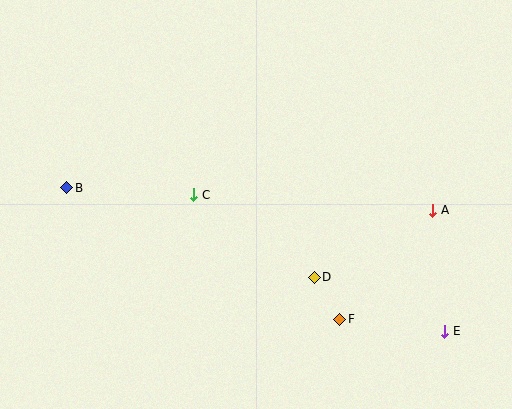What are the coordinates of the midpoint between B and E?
The midpoint between B and E is at (256, 259).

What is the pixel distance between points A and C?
The distance between A and C is 239 pixels.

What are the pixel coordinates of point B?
Point B is at (67, 188).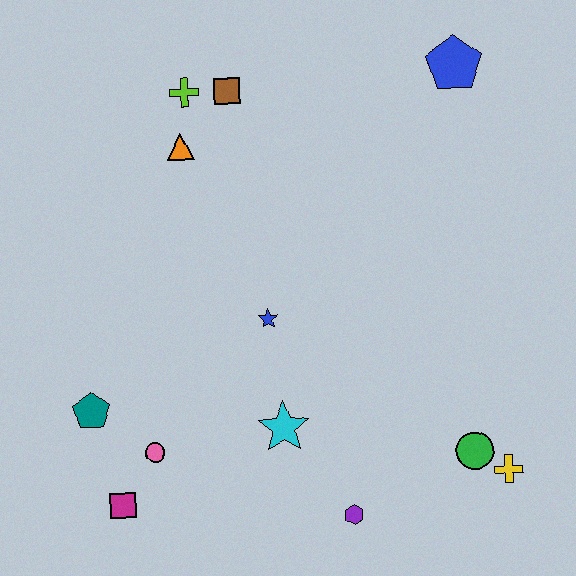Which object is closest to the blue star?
The cyan star is closest to the blue star.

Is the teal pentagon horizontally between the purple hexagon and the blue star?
No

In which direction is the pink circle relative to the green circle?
The pink circle is to the left of the green circle.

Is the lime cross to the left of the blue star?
Yes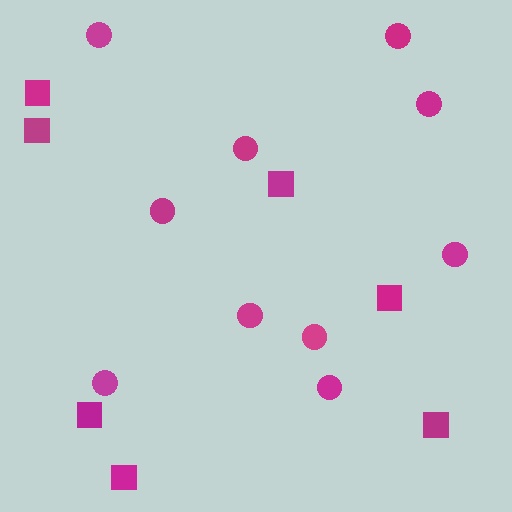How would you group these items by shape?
There are 2 groups: one group of circles (10) and one group of squares (7).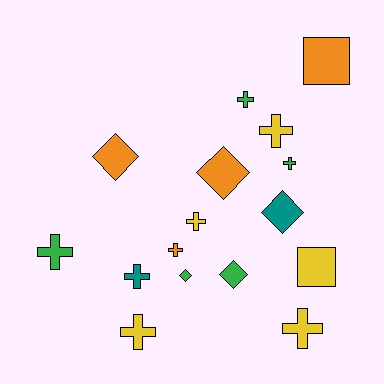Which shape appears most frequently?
Cross, with 9 objects.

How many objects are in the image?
There are 16 objects.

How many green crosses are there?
There are 3 green crosses.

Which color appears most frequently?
Green, with 5 objects.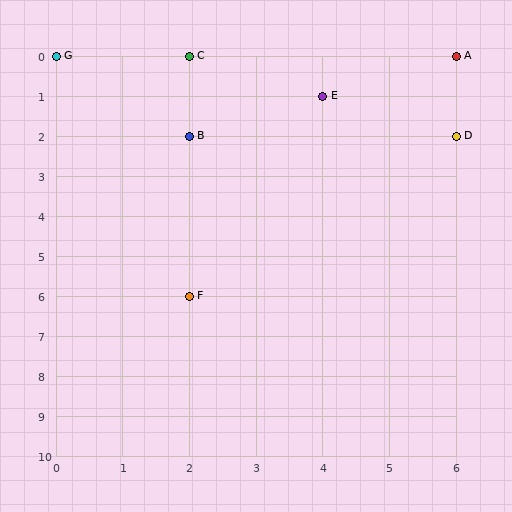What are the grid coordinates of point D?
Point D is at grid coordinates (6, 2).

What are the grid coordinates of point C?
Point C is at grid coordinates (2, 0).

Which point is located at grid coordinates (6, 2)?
Point D is at (6, 2).